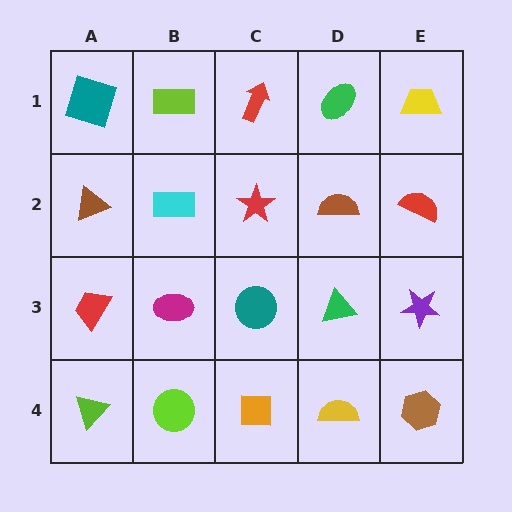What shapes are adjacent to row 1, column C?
A red star (row 2, column C), a lime rectangle (row 1, column B), a green ellipse (row 1, column D).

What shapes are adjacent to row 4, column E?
A purple star (row 3, column E), a yellow semicircle (row 4, column D).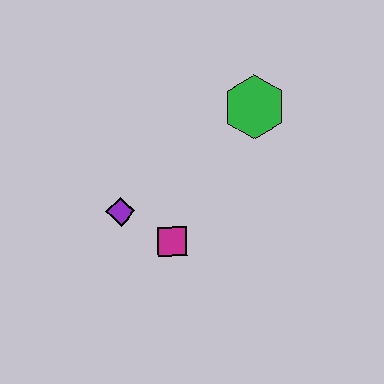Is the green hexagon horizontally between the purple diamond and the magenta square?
No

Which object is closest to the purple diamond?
The magenta square is closest to the purple diamond.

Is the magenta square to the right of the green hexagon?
No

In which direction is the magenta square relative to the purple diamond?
The magenta square is to the right of the purple diamond.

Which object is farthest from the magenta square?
The green hexagon is farthest from the magenta square.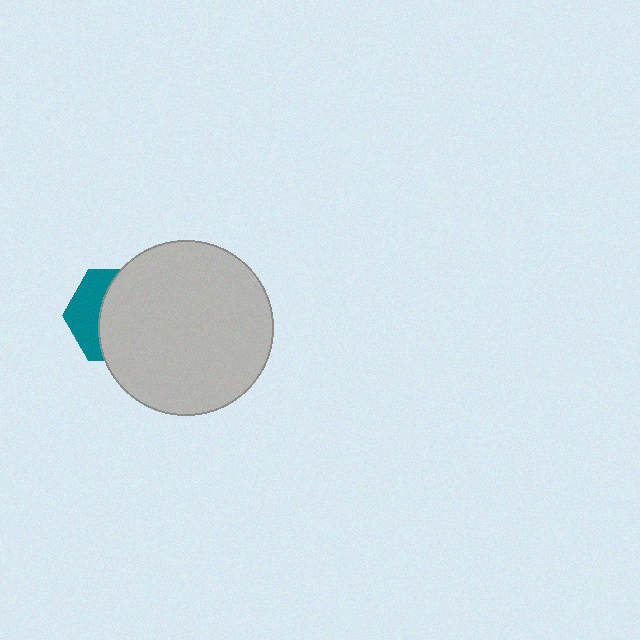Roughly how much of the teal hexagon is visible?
A small part of it is visible (roughly 36%).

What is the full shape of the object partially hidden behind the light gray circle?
The partially hidden object is a teal hexagon.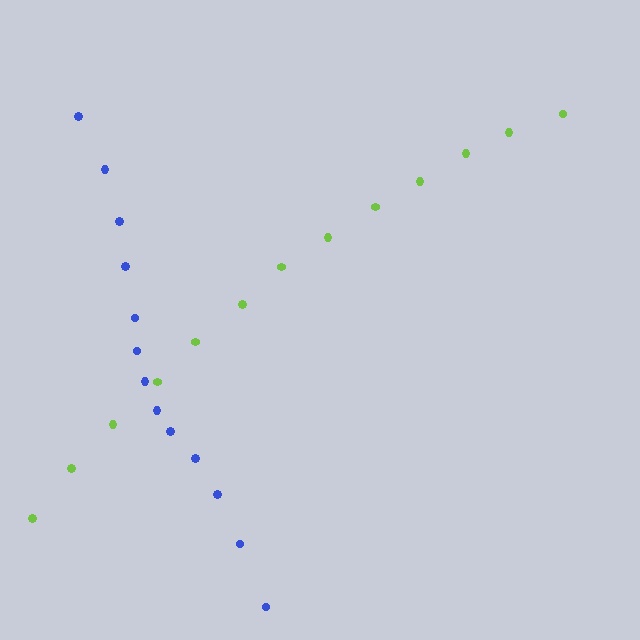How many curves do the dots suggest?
There are 2 distinct paths.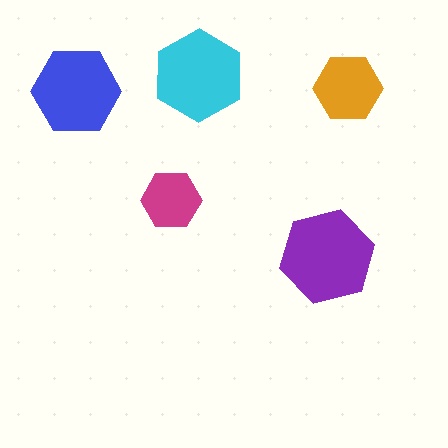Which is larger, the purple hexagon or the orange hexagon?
The purple one.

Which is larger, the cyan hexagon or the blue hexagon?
The cyan one.